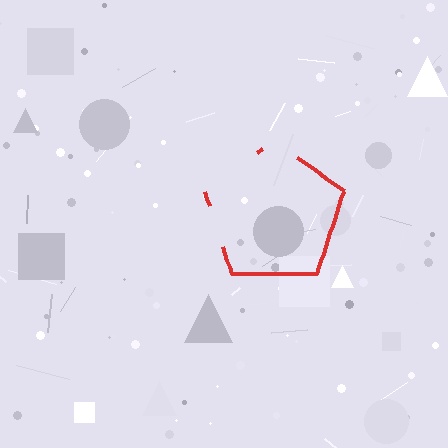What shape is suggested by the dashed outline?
The dashed outline suggests a pentagon.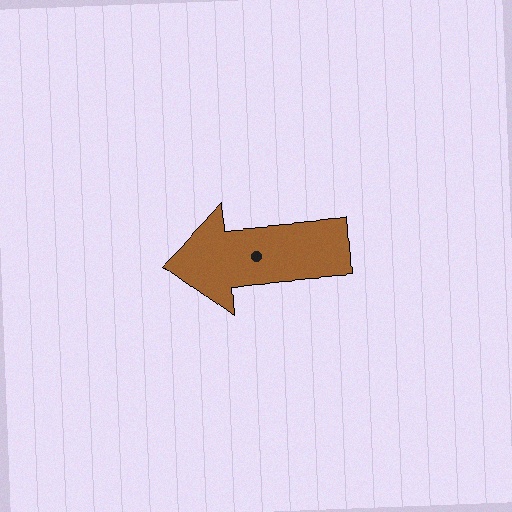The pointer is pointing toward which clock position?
Roughly 9 o'clock.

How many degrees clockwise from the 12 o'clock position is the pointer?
Approximately 266 degrees.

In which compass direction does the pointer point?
West.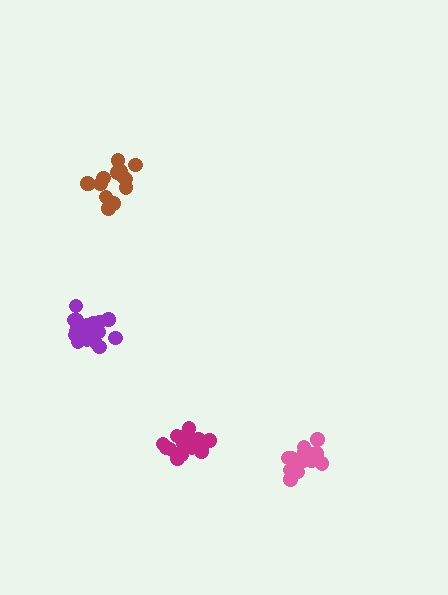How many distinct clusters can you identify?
There are 4 distinct clusters.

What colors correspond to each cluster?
The clusters are colored: purple, pink, magenta, brown.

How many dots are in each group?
Group 1: 20 dots, Group 2: 16 dots, Group 3: 20 dots, Group 4: 14 dots (70 total).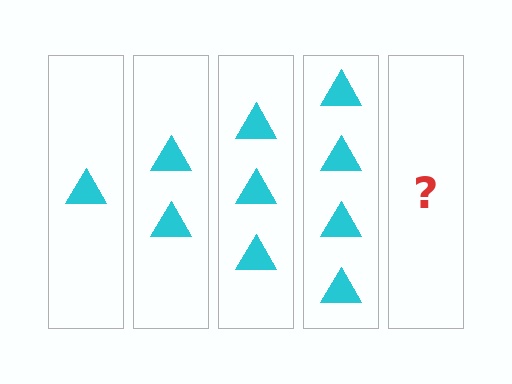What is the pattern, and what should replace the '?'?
The pattern is that each step adds one more triangle. The '?' should be 5 triangles.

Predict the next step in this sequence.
The next step is 5 triangles.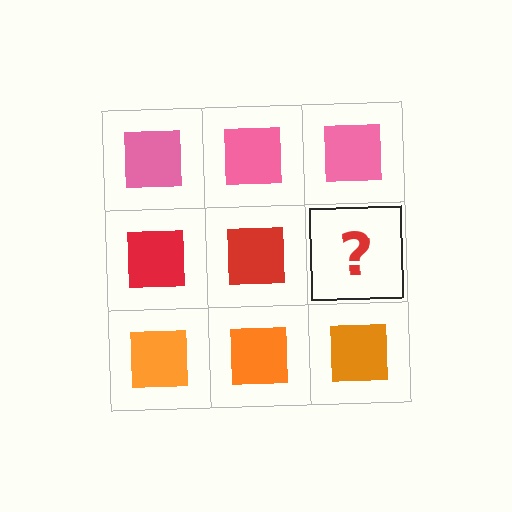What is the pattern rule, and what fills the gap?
The rule is that each row has a consistent color. The gap should be filled with a red square.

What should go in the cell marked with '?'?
The missing cell should contain a red square.